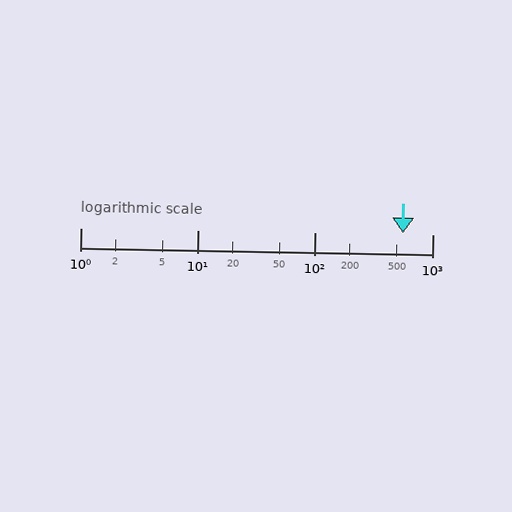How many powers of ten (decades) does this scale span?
The scale spans 3 decades, from 1 to 1000.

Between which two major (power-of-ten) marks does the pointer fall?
The pointer is between 100 and 1000.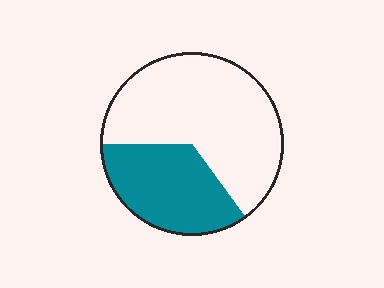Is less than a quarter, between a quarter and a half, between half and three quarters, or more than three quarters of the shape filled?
Between a quarter and a half.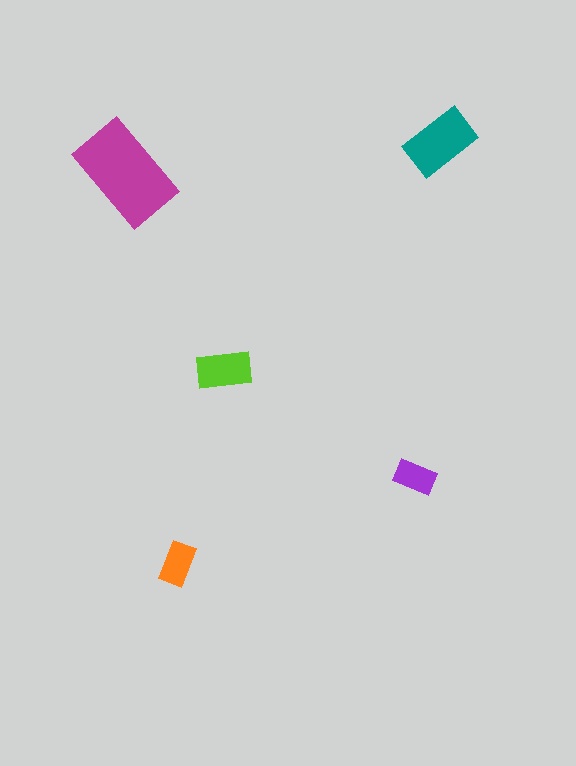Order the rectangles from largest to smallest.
the magenta one, the teal one, the lime one, the orange one, the purple one.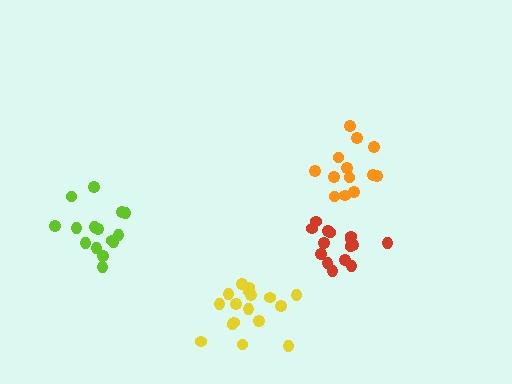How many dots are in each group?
Group 1: 15 dots, Group 2: 13 dots, Group 3: 16 dots, Group 4: 17 dots (61 total).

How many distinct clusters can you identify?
There are 4 distinct clusters.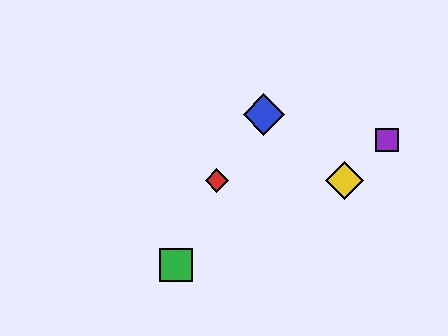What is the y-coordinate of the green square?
The green square is at y≈265.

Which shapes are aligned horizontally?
The red diamond, the yellow diamond are aligned horizontally.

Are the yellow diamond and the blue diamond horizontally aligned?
No, the yellow diamond is at y≈180 and the blue diamond is at y≈115.